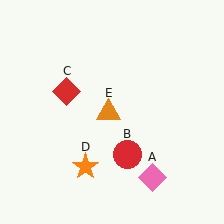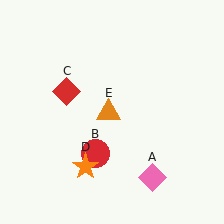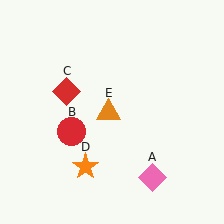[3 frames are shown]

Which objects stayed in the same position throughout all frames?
Pink diamond (object A) and red diamond (object C) and orange star (object D) and orange triangle (object E) remained stationary.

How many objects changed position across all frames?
1 object changed position: red circle (object B).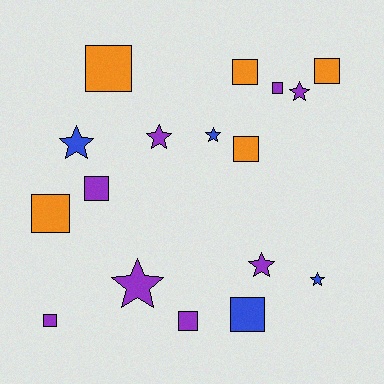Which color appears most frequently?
Purple, with 8 objects.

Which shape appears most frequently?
Square, with 10 objects.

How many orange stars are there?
There are no orange stars.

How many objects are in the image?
There are 17 objects.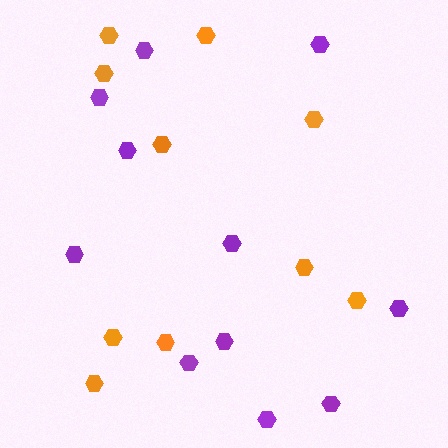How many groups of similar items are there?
There are 2 groups: one group of orange hexagons (10) and one group of purple hexagons (11).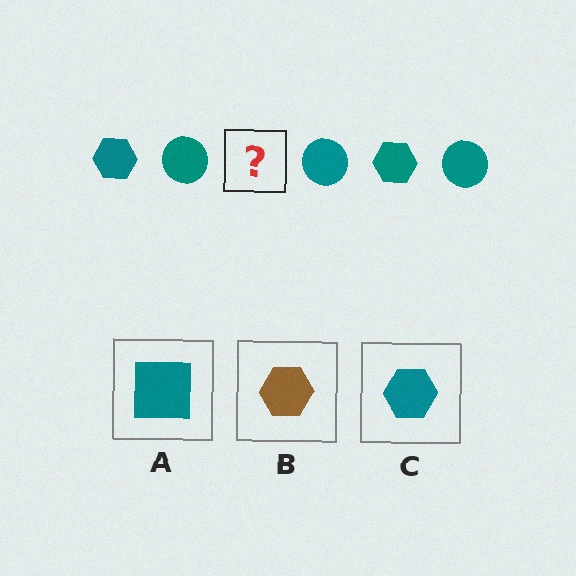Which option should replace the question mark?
Option C.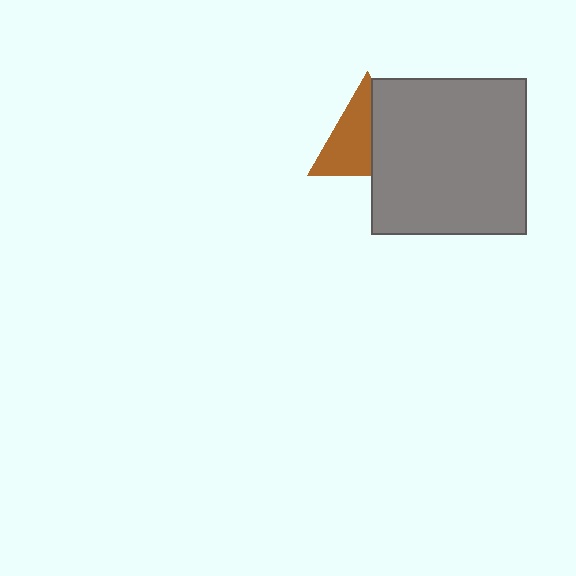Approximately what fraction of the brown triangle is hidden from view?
Roughly 44% of the brown triangle is hidden behind the gray square.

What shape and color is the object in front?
The object in front is a gray square.